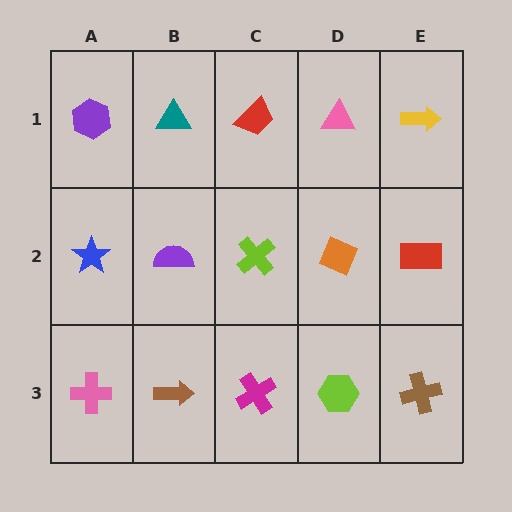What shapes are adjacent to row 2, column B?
A teal triangle (row 1, column B), a brown arrow (row 3, column B), a blue star (row 2, column A), a lime cross (row 2, column C).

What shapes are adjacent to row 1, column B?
A purple semicircle (row 2, column B), a purple hexagon (row 1, column A), a red trapezoid (row 1, column C).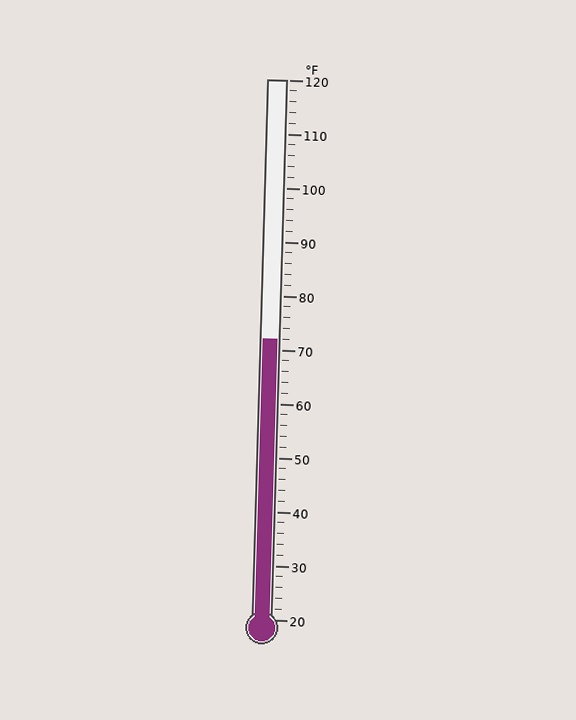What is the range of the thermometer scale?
The thermometer scale ranges from 20°F to 120°F.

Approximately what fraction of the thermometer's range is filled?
The thermometer is filled to approximately 50% of its range.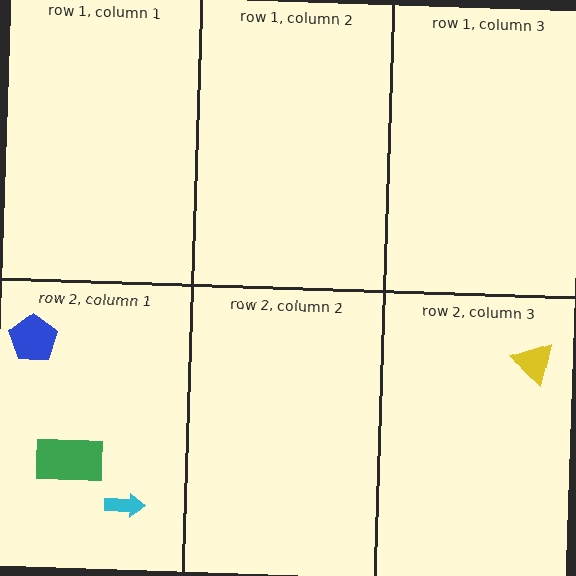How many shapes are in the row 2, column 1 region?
3.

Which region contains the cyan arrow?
The row 2, column 1 region.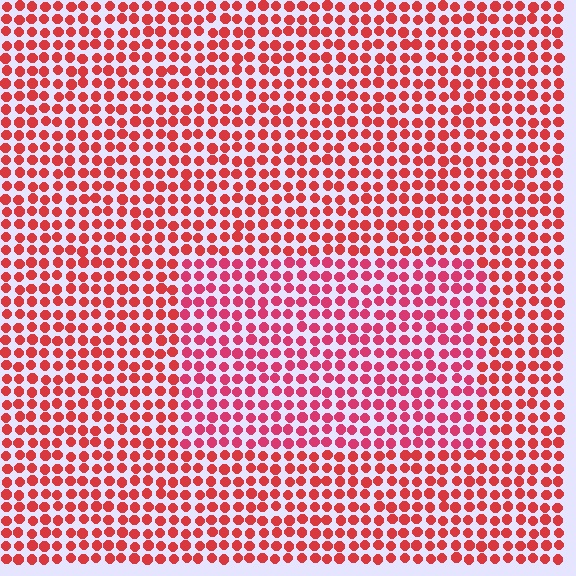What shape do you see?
I see a rectangle.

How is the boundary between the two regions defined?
The boundary is defined purely by a slight shift in hue (about 18 degrees). Spacing, size, and orientation are identical on both sides.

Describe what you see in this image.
The image is filled with small red elements in a uniform arrangement. A rectangle-shaped region is visible where the elements are tinted to a slightly different hue, forming a subtle color boundary.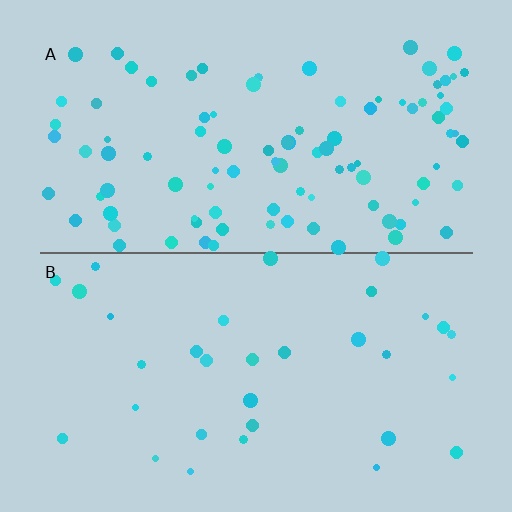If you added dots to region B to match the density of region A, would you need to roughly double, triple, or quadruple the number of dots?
Approximately triple.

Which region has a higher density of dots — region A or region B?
A (the top).